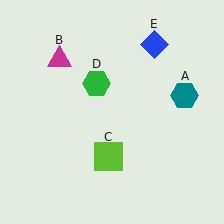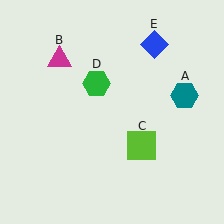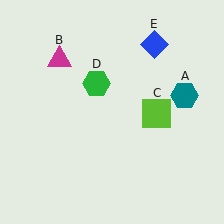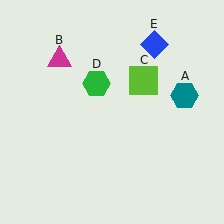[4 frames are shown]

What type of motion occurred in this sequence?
The lime square (object C) rotated counterclockwise around the center of the scene.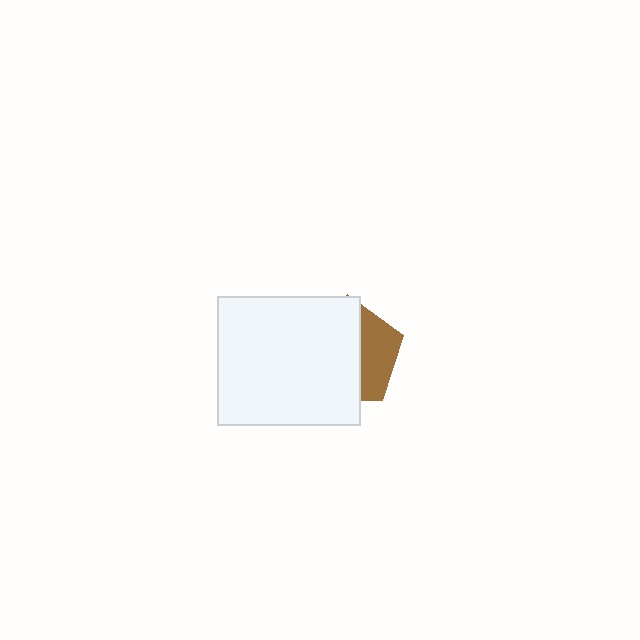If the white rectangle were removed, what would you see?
You would see the complete brown pentagon.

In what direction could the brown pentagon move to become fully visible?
The brown pentagon could move right. That would shift it out from behind the white rectangle entirely.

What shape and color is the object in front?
The object in front is a white rectangle.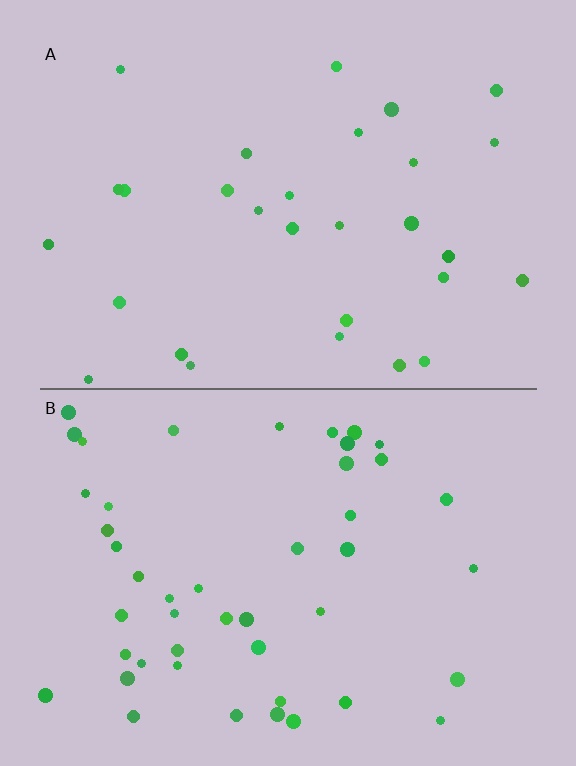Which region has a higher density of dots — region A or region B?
B (the bottom).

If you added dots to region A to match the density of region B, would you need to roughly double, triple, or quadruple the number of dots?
Approximately double.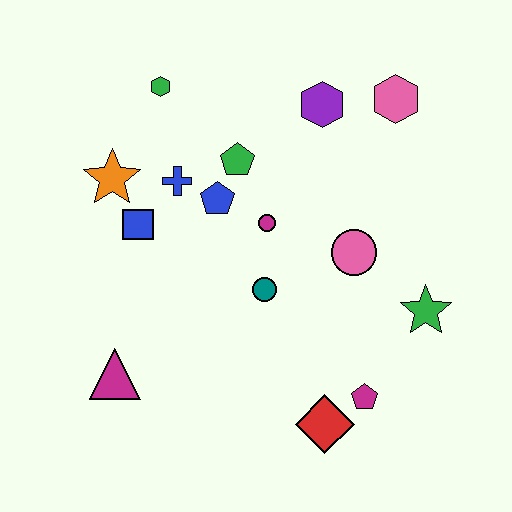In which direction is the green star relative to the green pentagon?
The green star is to the right of the green pentagon.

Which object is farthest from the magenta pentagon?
The green hexagon is farthest from the magenta pentagon.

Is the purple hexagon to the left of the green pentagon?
No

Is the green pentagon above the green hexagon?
No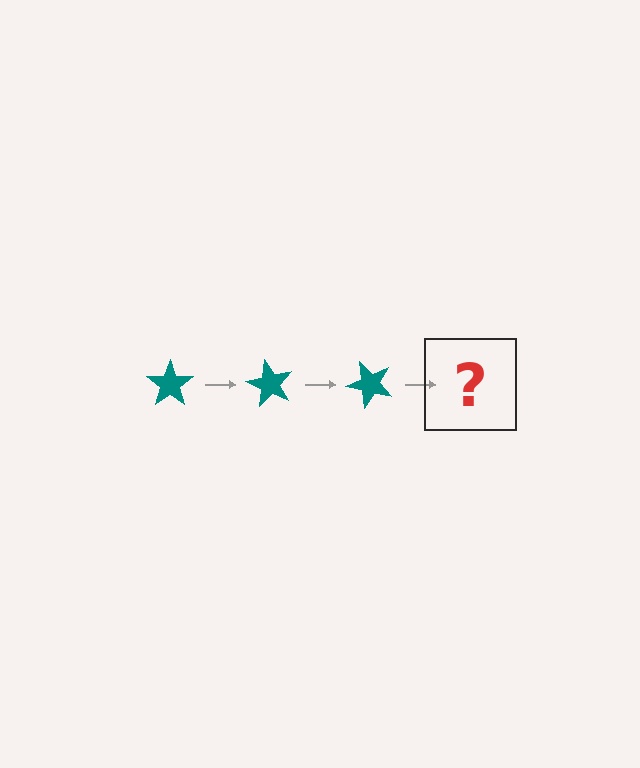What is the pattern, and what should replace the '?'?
The pattern is that the star rotates 60 degrees each step. The '?' should be a teal star rotated 180 degrees.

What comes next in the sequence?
The next element should be a teal star rotated 180 degrees.